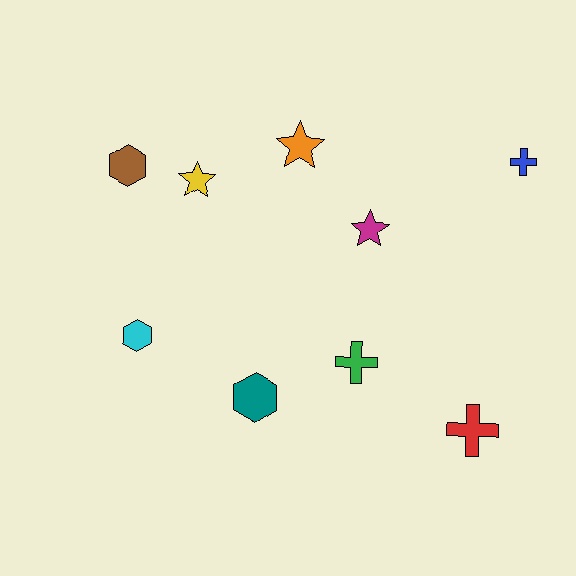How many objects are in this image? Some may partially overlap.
There are 9 objects.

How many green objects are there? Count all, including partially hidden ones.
There is 1 green object.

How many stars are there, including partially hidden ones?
There are 3 stars.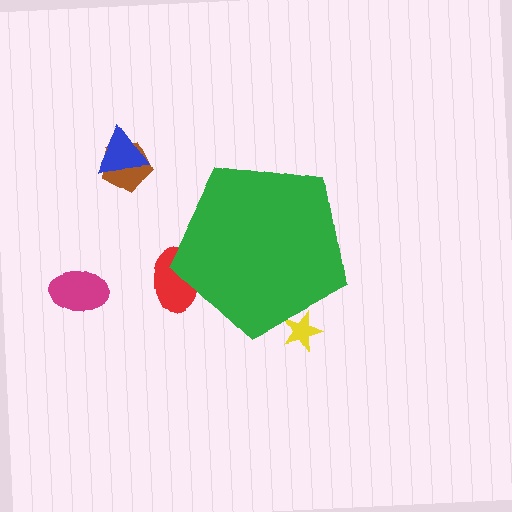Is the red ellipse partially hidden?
Yes, the red ellipse is partially hidden behind the green pentagon.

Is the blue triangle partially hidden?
No, the blue triangle is fully visible.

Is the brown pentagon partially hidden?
No, the brown pentagon is fully visible.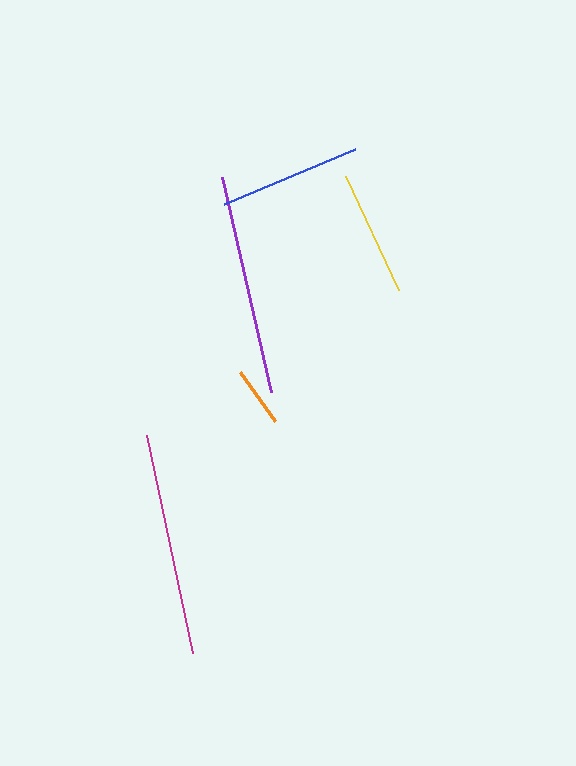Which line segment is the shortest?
The orange line is the shortest at approximately 60 pixels.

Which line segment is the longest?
The magenta line is the longest at approximately 223 pixels.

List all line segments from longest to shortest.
From longest to shortest: magenta, purple, blue, yellow, orange.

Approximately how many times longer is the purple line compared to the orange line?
The purple line is approximately 3.7 times the length of the orange line.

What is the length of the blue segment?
The blue segment is approximately 142 pixels long.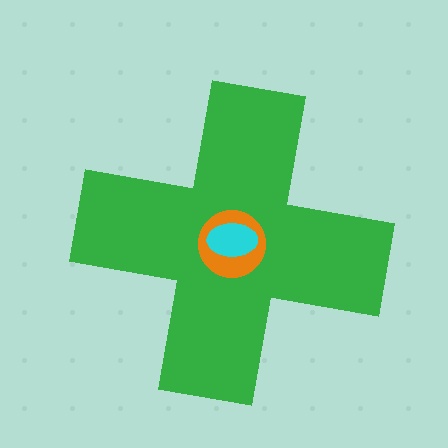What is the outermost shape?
The green cross.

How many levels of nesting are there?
3.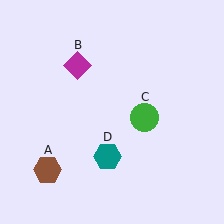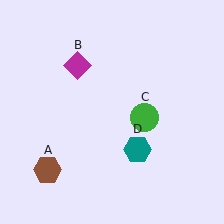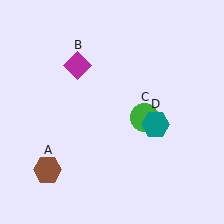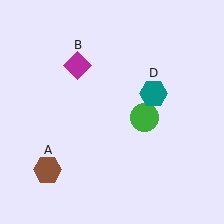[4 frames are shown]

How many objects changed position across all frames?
1 object changed position: teal hexagon (object D).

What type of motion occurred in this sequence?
The teal hexagon (object D) rotated counterclockwise around the center of the scene.